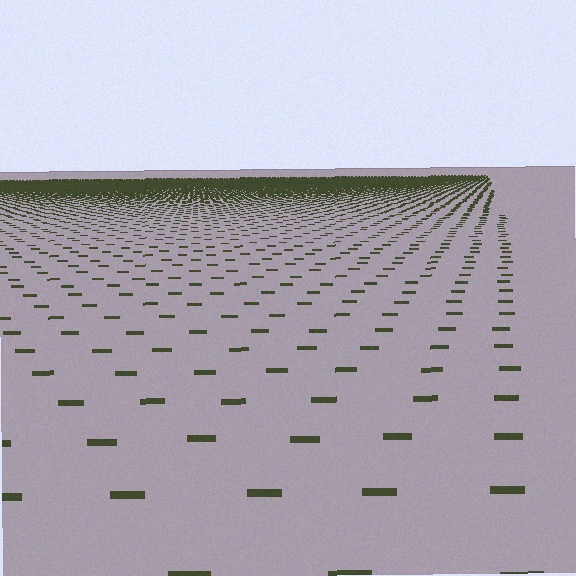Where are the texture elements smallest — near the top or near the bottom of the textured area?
Near the top.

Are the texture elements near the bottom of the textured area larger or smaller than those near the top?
Larger. Near the bottom, elements are closer to the viewer and appear at a bigger on-screen size.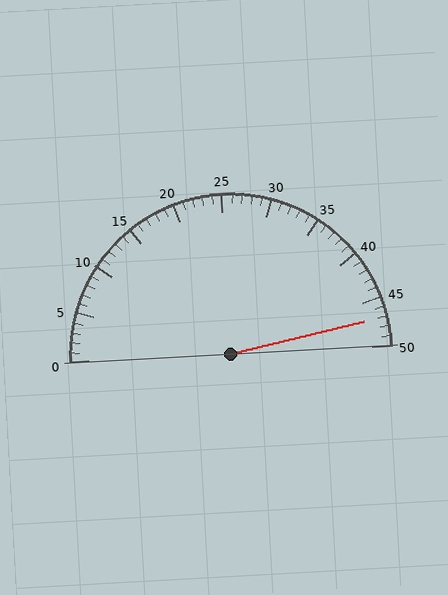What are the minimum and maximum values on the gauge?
The gauge ranges from 0 to 50.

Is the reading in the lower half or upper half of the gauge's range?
The reading is in the upper half of the range (0 to 50).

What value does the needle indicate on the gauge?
The needle indicates approximately 47.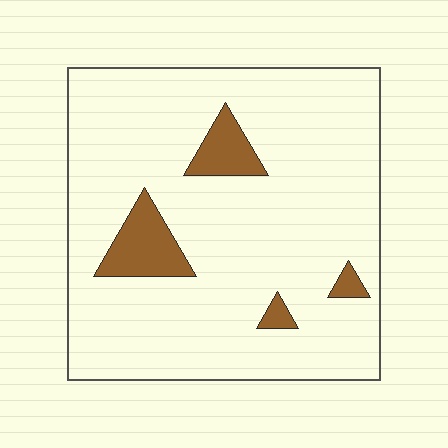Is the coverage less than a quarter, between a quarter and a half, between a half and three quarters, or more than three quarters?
Less than a quarter.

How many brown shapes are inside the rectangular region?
4.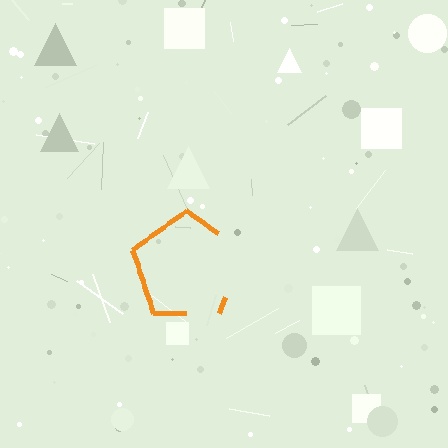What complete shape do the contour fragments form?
The contour fragments form a pentagon.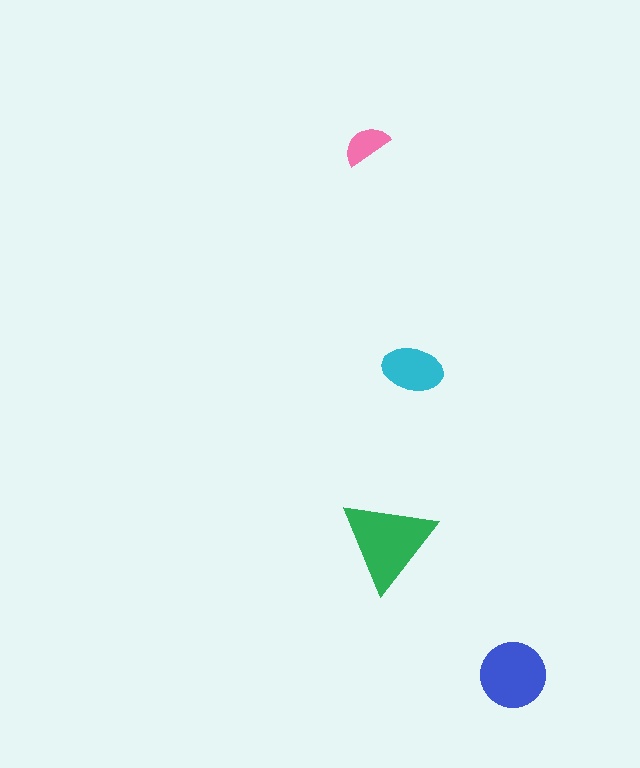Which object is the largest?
The green triangle.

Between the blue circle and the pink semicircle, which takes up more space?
The blue circle.